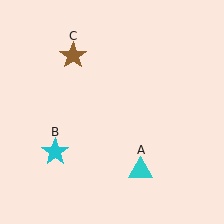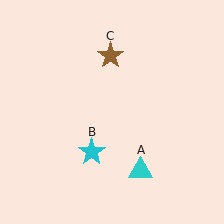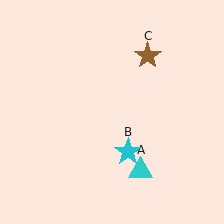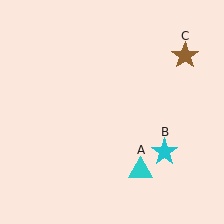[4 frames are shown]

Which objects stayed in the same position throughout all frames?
Cyan triangle (object A) remained stationary.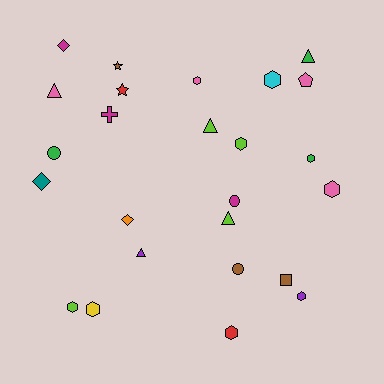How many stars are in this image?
There are 2 stars.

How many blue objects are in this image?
There are no blue objects.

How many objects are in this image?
There are 25 objects.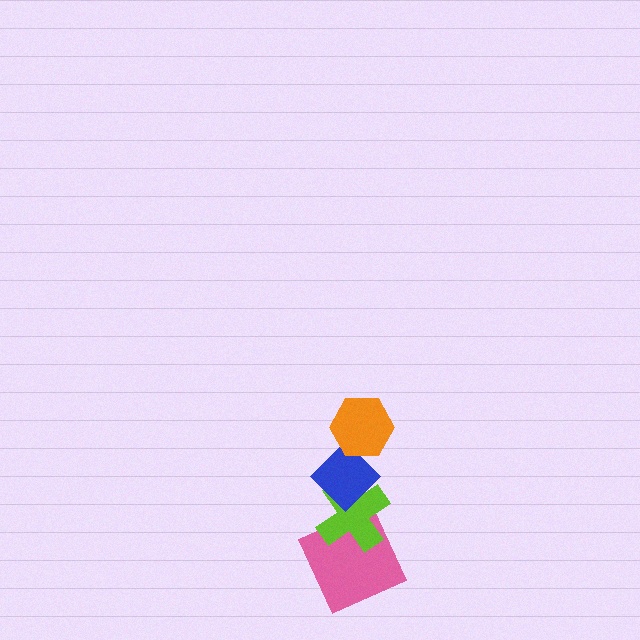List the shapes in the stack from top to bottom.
From top to bottom: the orange hexagon, the blue diamond, the lime cross, the pink square.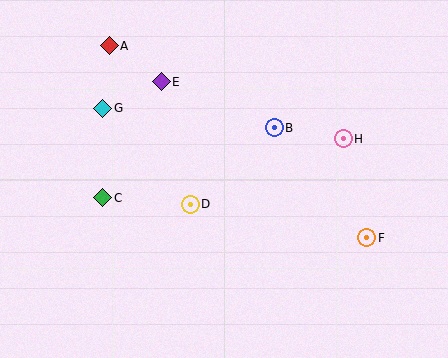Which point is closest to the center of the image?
Point D at (190, 204) is closest to the center.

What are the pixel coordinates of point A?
Point A is at (109, 46).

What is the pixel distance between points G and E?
The distance between G and E is 64 pixels.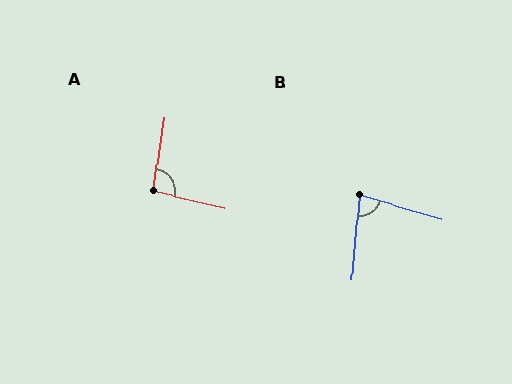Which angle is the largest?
A, at approximately 95 degrees.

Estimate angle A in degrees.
Approximately 95 degrees.